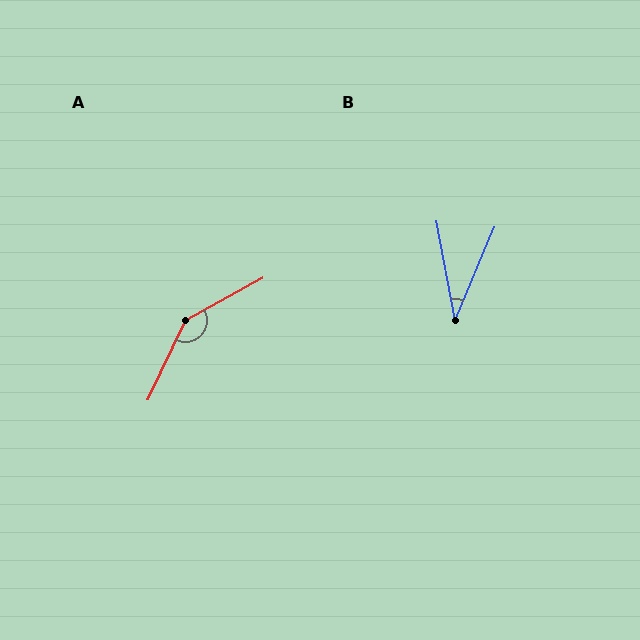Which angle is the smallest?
B, at approximately 34 degrees.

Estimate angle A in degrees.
Approximately 144 degrees.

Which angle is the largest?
A, at approximately 144 degrees.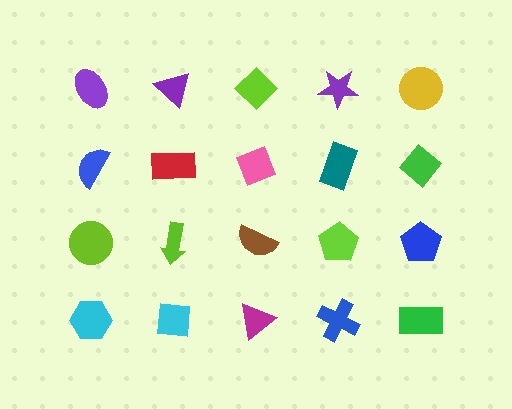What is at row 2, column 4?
A teal rectangle.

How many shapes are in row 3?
5 shapes.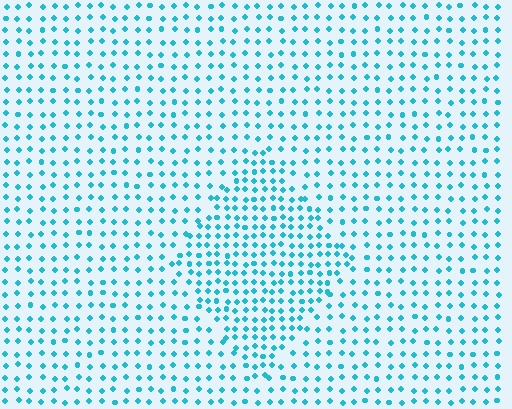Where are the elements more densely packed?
The elements are more densely packed inside the diamond boundary.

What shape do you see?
I see a diamond.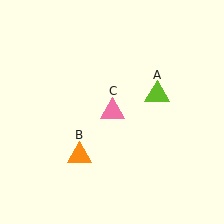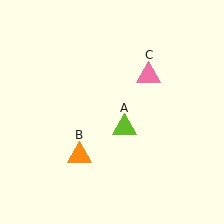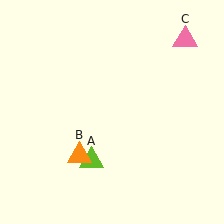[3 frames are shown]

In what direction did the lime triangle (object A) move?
The lime triangle (object A) moved down and to the left.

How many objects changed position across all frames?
2 objects changed position: lime triangle (object A), pink triangle (object C).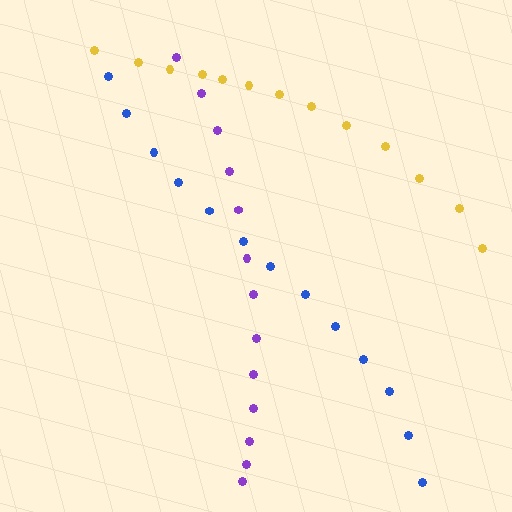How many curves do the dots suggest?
There are 3 distinct paths.